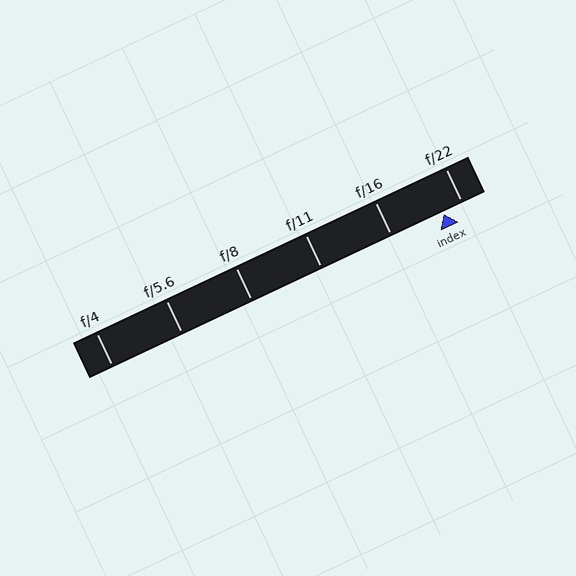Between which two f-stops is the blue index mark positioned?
The index mark is between f/16 and f/22.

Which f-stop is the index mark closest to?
The index mark is closest to f/22.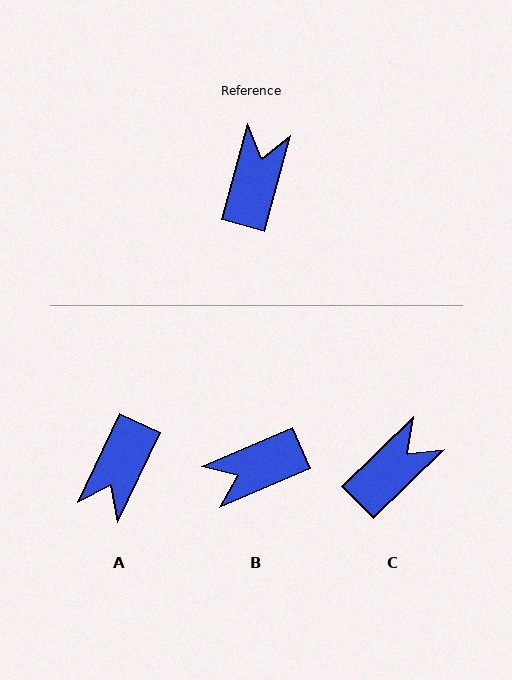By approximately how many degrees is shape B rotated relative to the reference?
Approximately 128 degrees counter-clockwise.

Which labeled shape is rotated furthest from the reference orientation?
A, about 170 degrees away.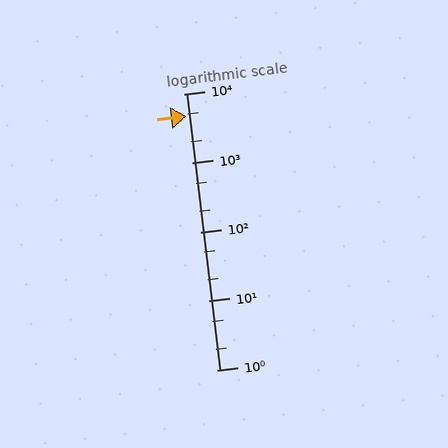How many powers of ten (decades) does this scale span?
The scale spans 4 decades, from 1 to 10000.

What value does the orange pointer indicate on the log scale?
The pointer indicates approximately 4800.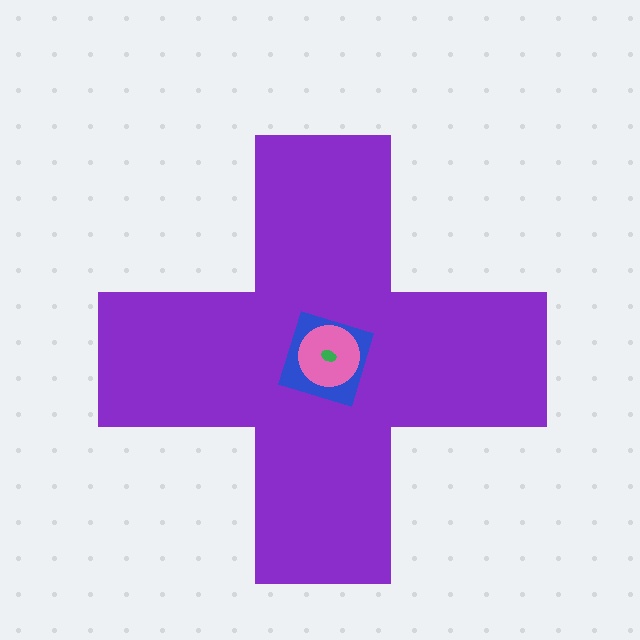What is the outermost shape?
The purple cross.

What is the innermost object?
The green ellipse.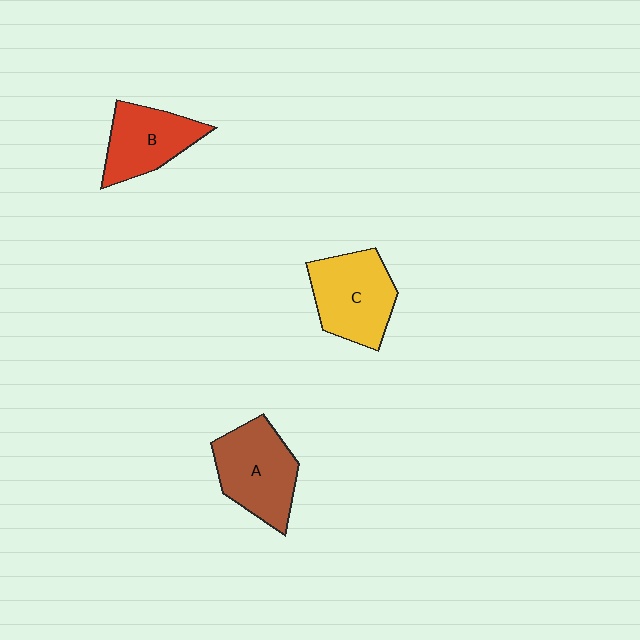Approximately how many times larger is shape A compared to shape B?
Approximately 1.2 times.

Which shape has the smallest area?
Shape B (red).